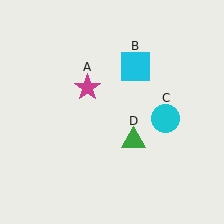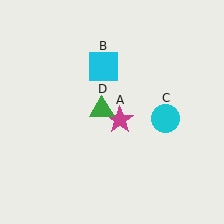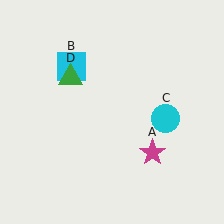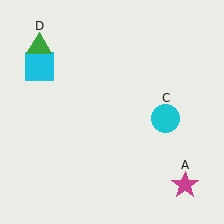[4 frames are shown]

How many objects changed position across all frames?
3 objects changed position: magenta star (object A), cyan square (object B), green triangle (object D).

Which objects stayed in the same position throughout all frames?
Cyan circle (object C) remained stationary.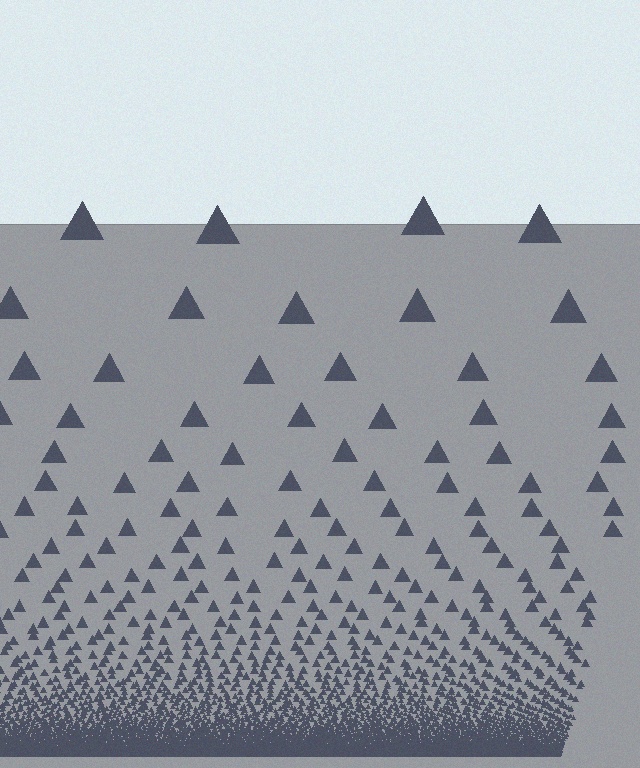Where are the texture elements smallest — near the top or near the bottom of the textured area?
Near the bottom.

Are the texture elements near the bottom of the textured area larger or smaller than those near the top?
Smaller. The gradient is inverted — elements near the bottom are smaller and denser.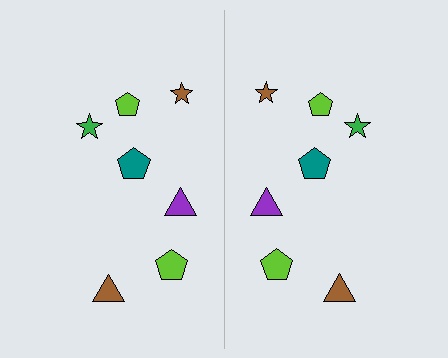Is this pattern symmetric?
Yes, this pattern has bilateral (reflection) symmetry.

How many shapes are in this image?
There are 14 shapes in this image.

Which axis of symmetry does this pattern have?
The pattern has a vertical axis of symmetry running through the center of the image.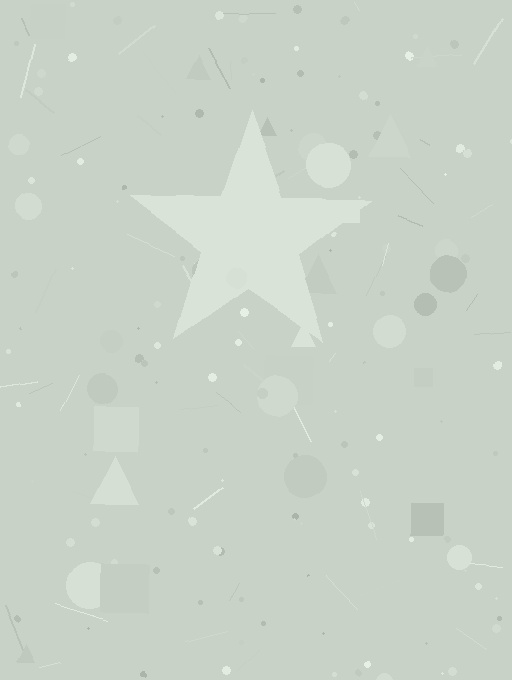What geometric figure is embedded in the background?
A star is embedded in the background.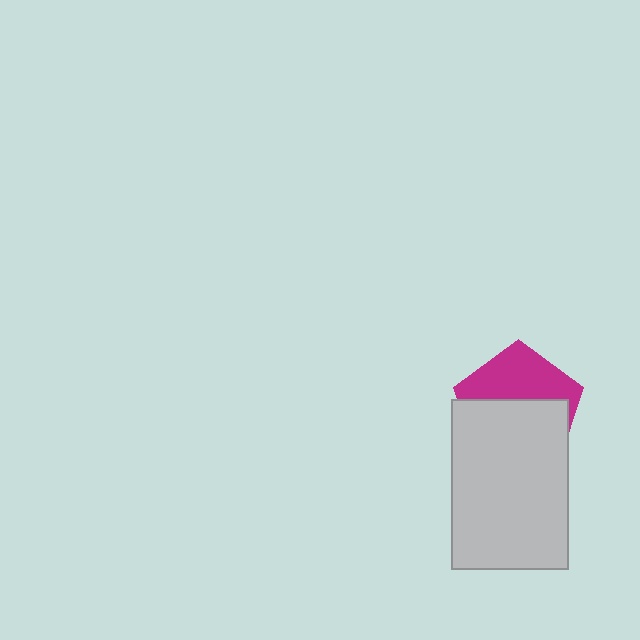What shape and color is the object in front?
The object in front is a light gray rectangle.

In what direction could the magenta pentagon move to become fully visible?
The magenta pentagon could move up. That would shift it out from behind the light gray rectangle entirely.